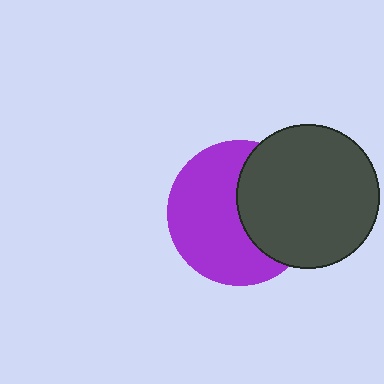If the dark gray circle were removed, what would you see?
You would see the complete purple circle.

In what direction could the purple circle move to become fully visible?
The purple circle could move left. That would shift it out from behind the dark gray circle entirely.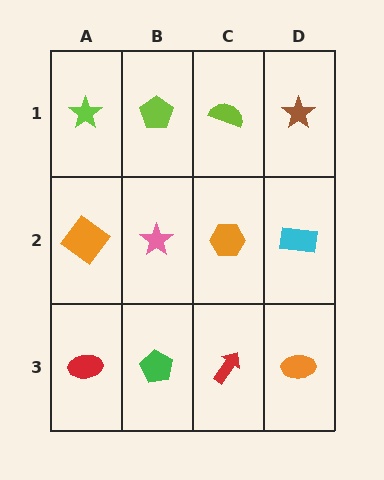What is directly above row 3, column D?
A cyan rectangle.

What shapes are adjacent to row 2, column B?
A lime pentagon (row 1, column B), a green pentagon (row 3, column B), an orange diamond (row 2, column A), an orange hexagon (row 2, column C).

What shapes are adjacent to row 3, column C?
An orange hexagon (row 2, column C), a green pentagon (row 3, column B), an orange ellipse (row 3, column D).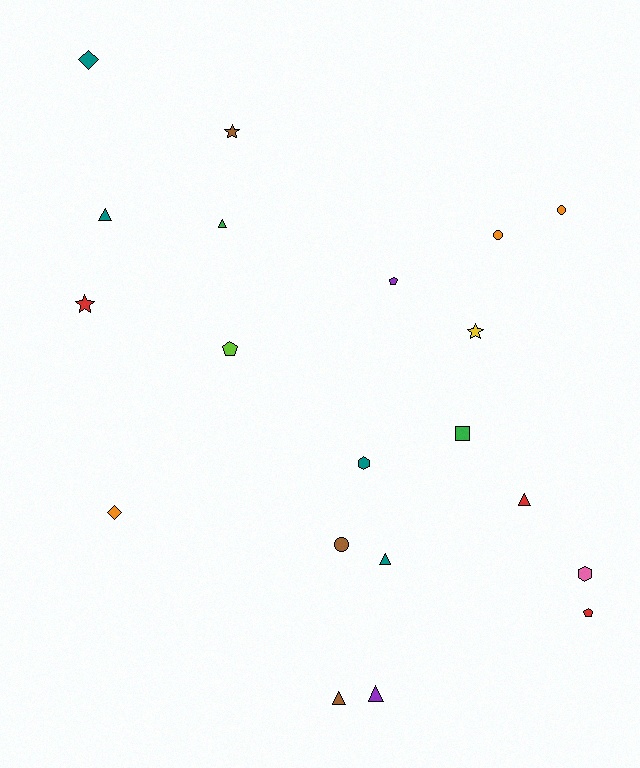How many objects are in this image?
There are 20 objects.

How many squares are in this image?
There is 1 square.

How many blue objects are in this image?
There are no blue objects.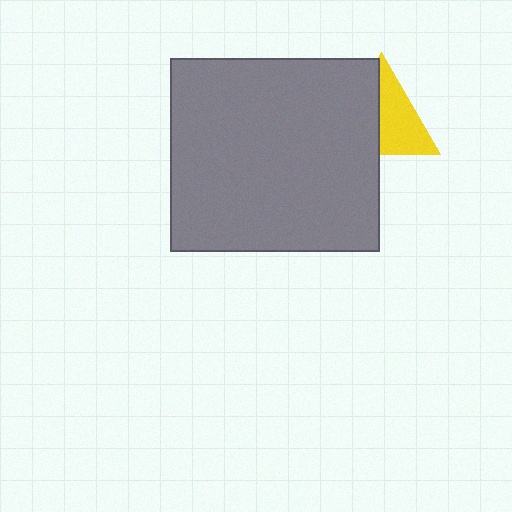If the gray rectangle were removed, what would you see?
You would see the complete yellow triangle.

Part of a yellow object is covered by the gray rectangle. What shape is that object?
It is a triangle.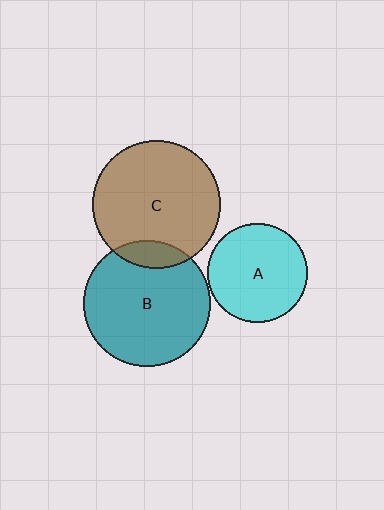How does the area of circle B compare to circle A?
Approximately 1.6 times.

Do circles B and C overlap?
Yes.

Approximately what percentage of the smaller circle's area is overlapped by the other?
Approximately 10%.